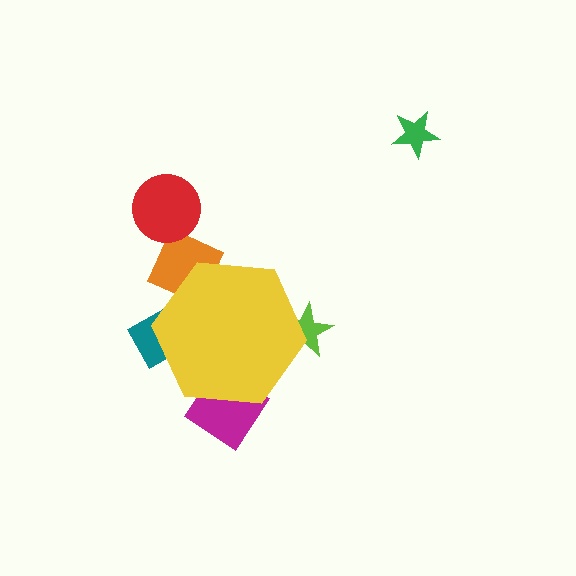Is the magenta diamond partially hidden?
Yes, the magenta diamond is partially hidden behind the yellow hexagon.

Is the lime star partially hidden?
Yes, the lime star is partially hidden behind the yellow hexagon.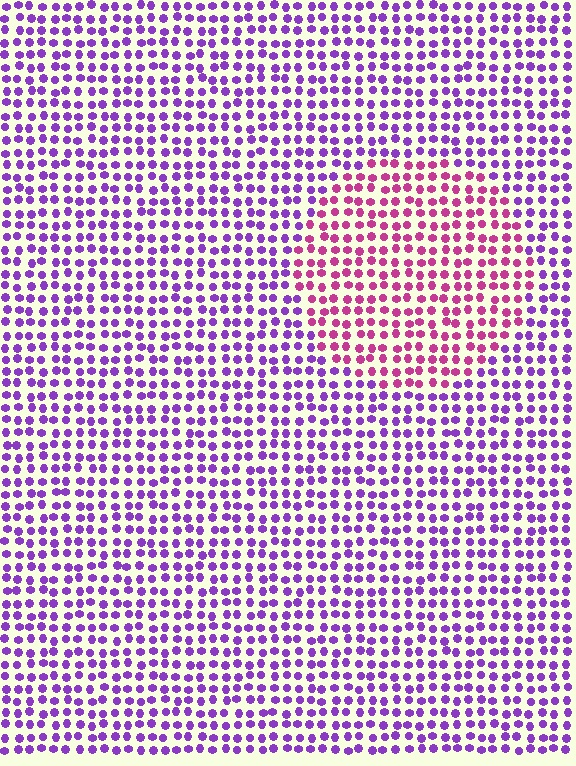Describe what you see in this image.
The image is filled with small purple elements in a uniform arrangement. A circle-shaped region is visible where the elements are tinted to a slightly different hue, forming a subtle color boundary.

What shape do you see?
I see a circle.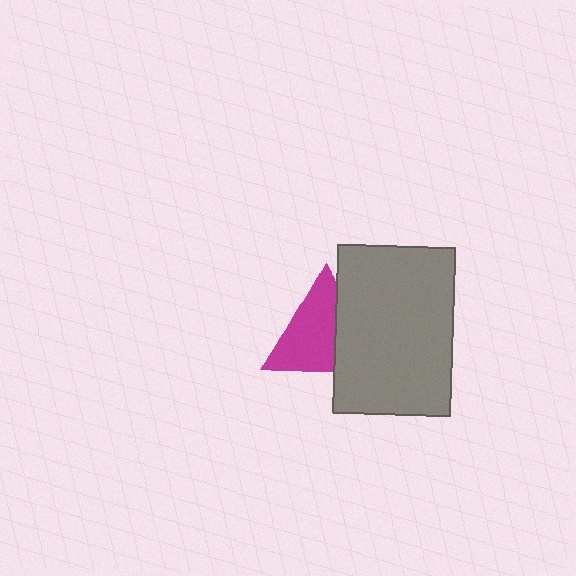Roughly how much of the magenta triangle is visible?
About half of it is visible (roughly 64%).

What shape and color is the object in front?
The object in front is a gray rectangle.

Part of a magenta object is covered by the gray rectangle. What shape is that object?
It is a triangle.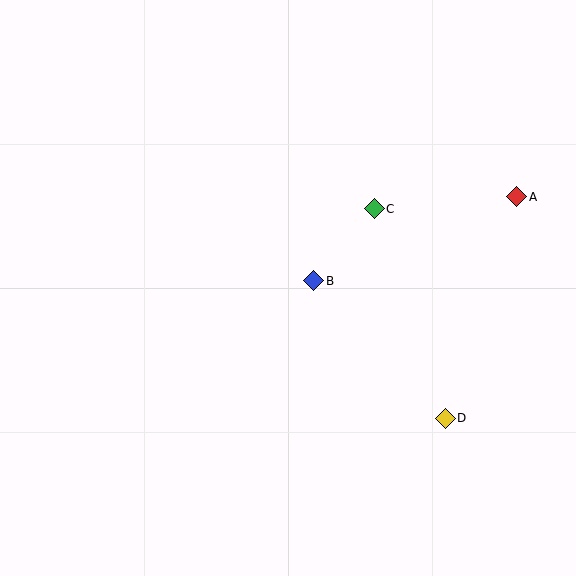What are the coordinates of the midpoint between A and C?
The midpoint between A and C is at (446, 203).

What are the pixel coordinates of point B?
Point B is at (314, 281).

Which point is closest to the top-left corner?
Point B is closest to the top-left corner.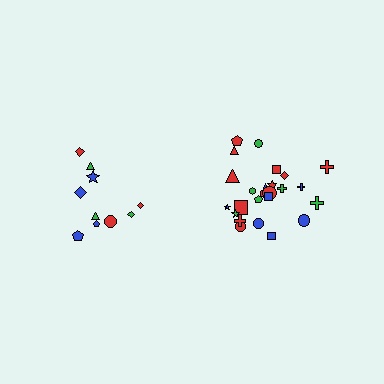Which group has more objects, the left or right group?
The right group.